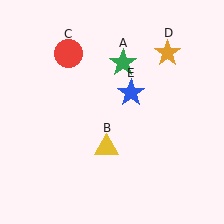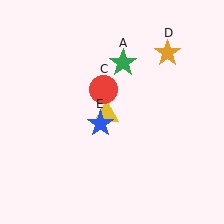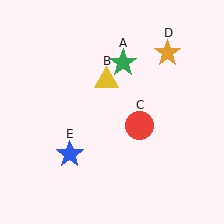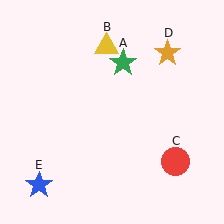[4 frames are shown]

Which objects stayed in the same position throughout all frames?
Green star (object A) and orange star (object D) remained stationary.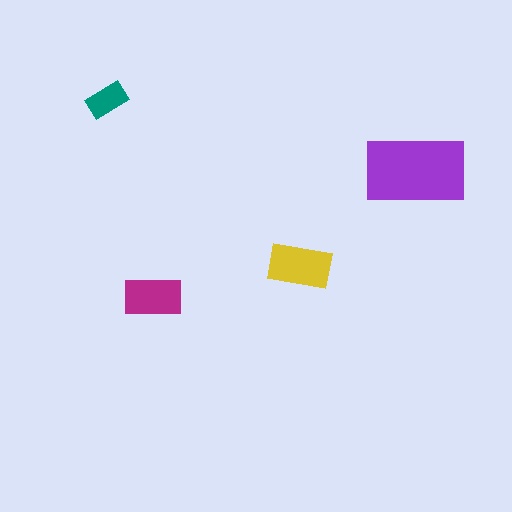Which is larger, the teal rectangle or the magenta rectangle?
The magenta one.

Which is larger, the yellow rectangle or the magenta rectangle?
The yellow one.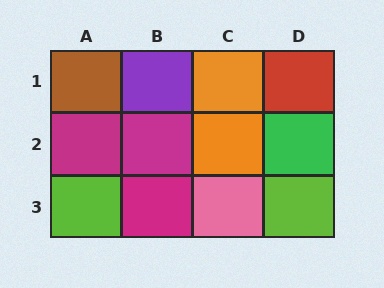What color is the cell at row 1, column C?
Orange.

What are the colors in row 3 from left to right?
Lime, magenta, pink, lime.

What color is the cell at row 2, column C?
Orange.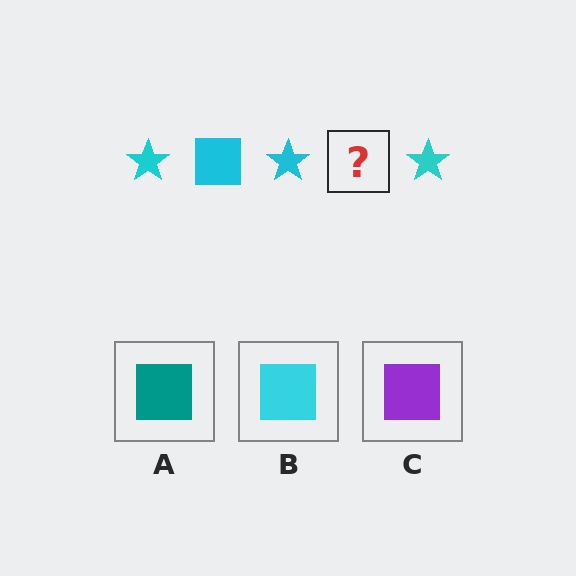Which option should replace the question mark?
Option B.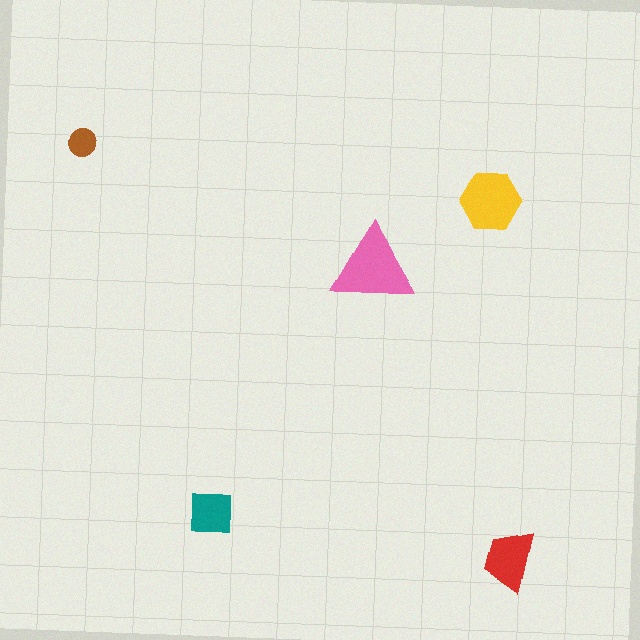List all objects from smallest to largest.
The brown circle, the teal square, the red trapezoid, the yellow hexagon, the pink triangle.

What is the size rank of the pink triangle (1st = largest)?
1st.